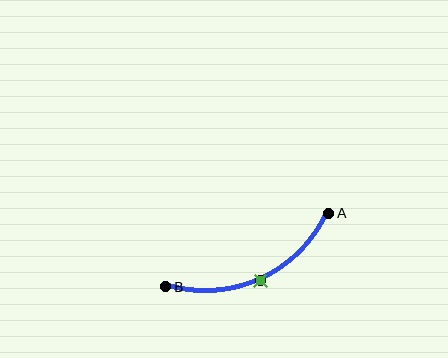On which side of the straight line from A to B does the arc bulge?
The arc bulges below the straight line connecting A and B.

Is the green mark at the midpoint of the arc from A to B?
Yes. The green mark lies on the arc at equal arc-length from both A and B — it is the arc midpoint.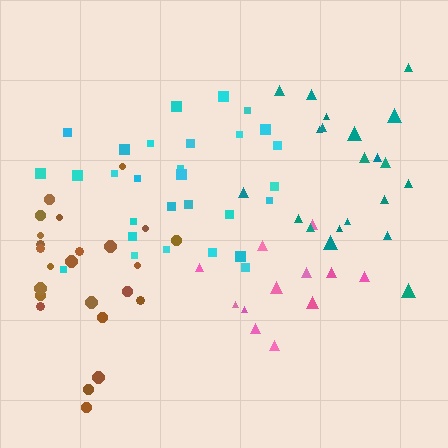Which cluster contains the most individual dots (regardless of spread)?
Cyan (29).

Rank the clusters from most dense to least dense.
cyan, brown, pink, teal.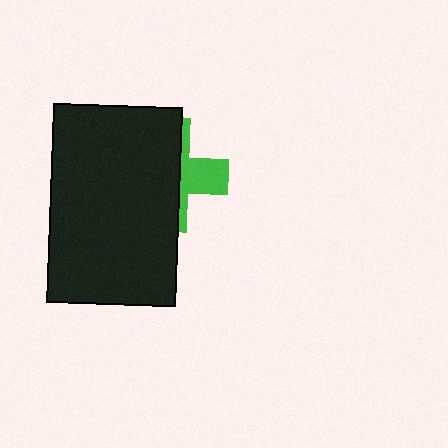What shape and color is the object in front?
The object in front is a black rectangle.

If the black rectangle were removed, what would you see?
You would see the complete green cross.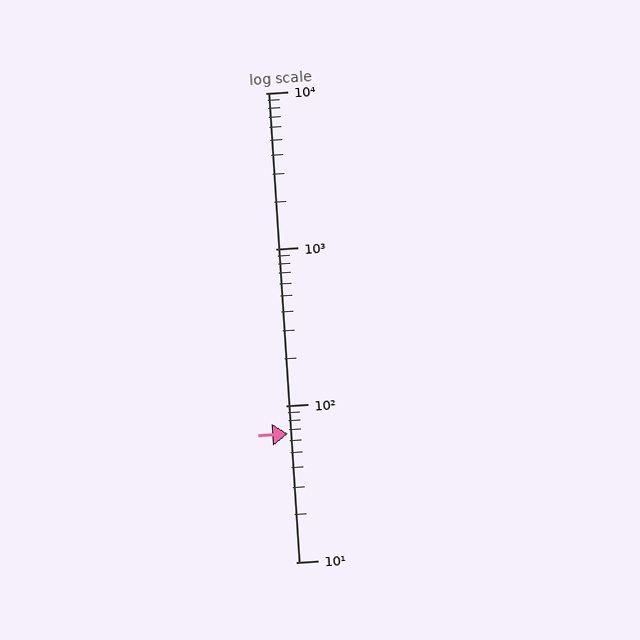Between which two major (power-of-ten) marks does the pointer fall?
The pointer is between 10 and 100.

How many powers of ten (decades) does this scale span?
The scale spans 3 decades, from 10 to 10000.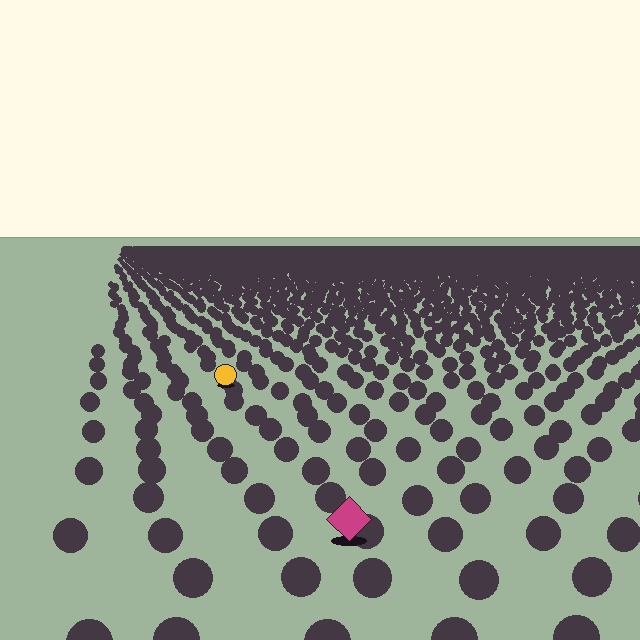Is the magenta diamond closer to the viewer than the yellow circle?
Yes. The magenta diamond is closer — you can tell from the texture gradient: the ground texture is coarser near it.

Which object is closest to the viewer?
The magenta diamond is closest. The texture marks near it are larger and more spread out.